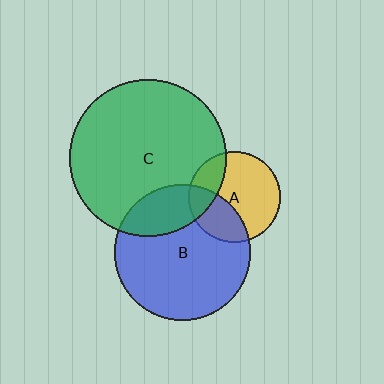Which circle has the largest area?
Circle C (green).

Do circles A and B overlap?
Yes.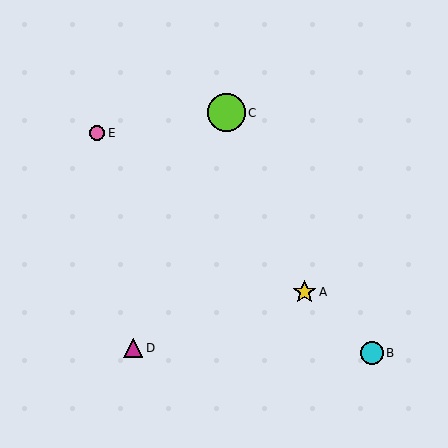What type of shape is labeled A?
Shape A is a yellow star.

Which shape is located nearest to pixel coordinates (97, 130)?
The pink circle (labeled E) at (97, 133) is nearest to that location.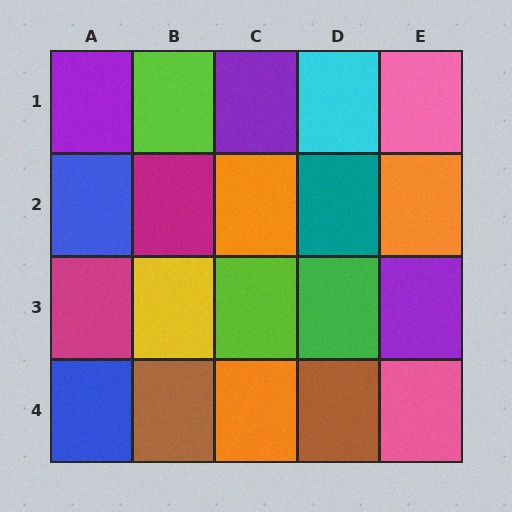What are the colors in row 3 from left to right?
Magenta, yellow, lime, green, purple.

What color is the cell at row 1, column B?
Lime.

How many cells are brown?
2 cells are brown.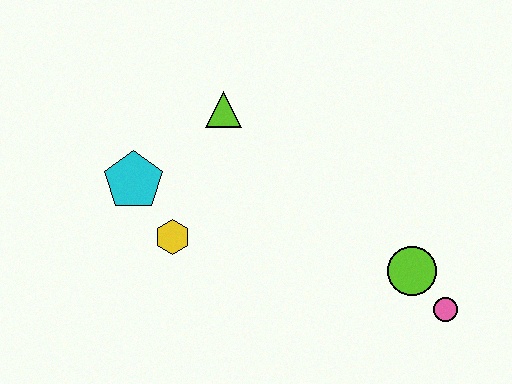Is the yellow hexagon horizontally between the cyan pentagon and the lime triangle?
Yes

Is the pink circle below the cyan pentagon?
Yes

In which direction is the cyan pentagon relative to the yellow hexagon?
The cyan pentagon is above the yellow hexagon.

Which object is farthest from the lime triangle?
The pink circle is farthest from the lime triangle.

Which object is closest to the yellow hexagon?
The cyan pentagon is closest to the yellow hexagon.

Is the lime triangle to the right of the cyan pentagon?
Yes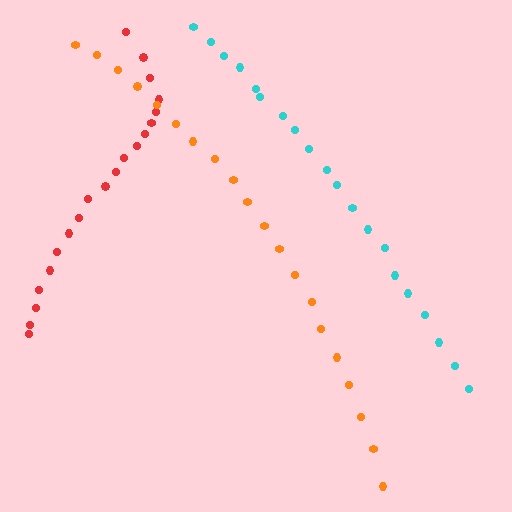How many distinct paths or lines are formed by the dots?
There are 3 distinct paths.